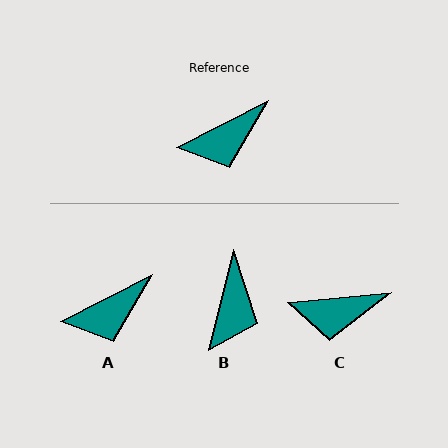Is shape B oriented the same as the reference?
No, it is off by about 49 degrees.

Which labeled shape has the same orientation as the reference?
A.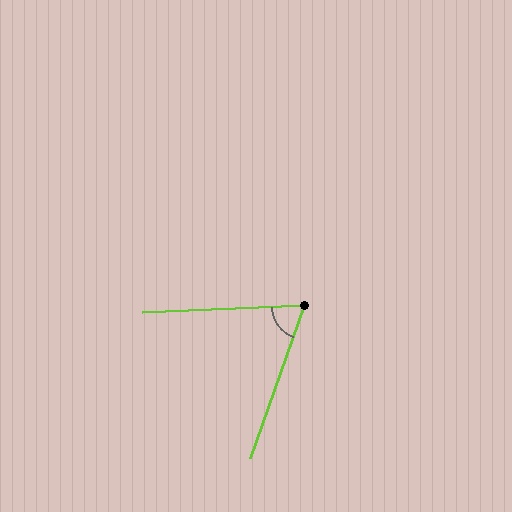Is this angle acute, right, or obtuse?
It is acute.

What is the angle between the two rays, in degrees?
Approximately 68 degrees.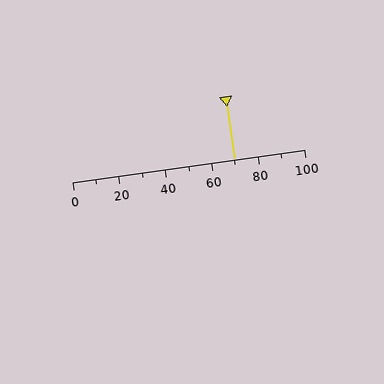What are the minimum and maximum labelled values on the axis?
The axis runs from 0 to 100.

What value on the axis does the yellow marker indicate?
The marker indicates approximately 70.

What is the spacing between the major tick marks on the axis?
The major ticks are spaced 20 apart.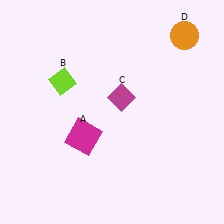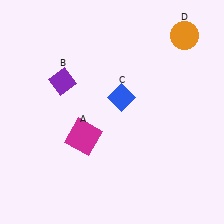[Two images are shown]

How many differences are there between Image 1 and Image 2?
There are 2 differences between the two images.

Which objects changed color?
B changed from lime to purple. C changed from magenta to blue.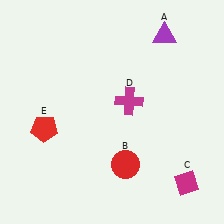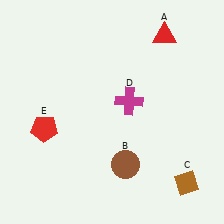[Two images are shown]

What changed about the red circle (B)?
In Image 1, B is red. In Image 2, it changed to brown.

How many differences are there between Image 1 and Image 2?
There are 3 differences between the two images.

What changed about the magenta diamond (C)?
In Image 1, C is magenta. In Image 2, it changed to brown.